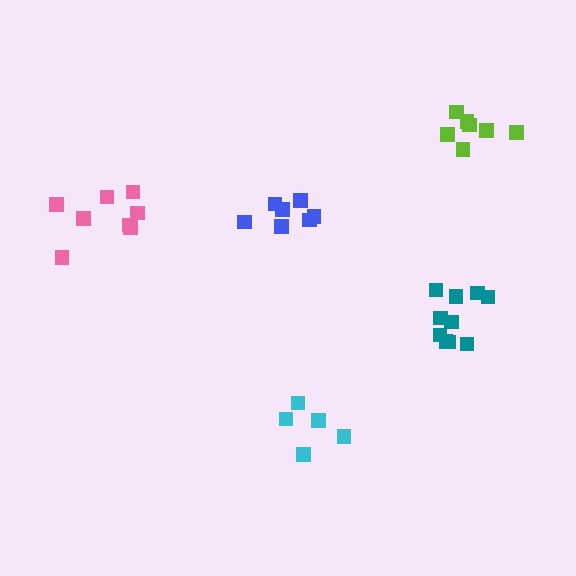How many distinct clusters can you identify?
There are 5 distinct clusters.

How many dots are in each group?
Group 1: 7 dots, Group 2: 10 dots, Group 3: 7 dots, Group 4: 8 dots, Group 5: 5 dots (37 total).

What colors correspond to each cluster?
The clusters are colored: lime, teal, blue, pink, cyan.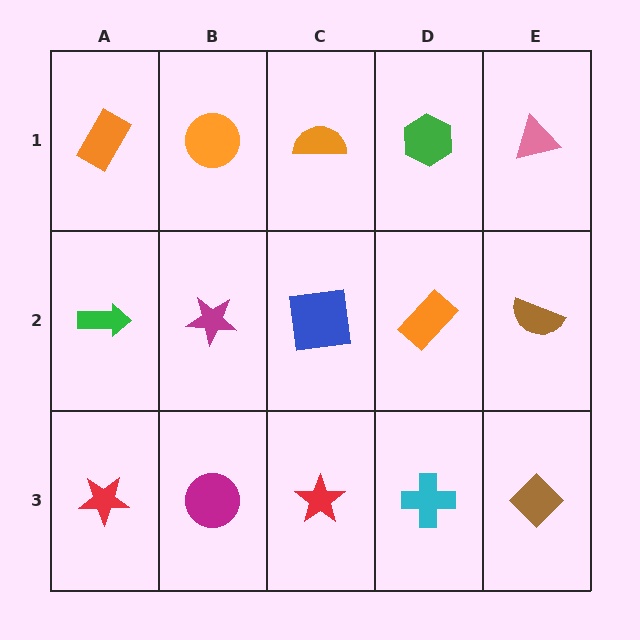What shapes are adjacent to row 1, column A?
A green arrow (row 2, column A), an orange circle (row 1, column B).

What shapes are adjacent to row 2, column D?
A green hexagon (row 1, column D), a cyan cross (row 3, column D), a blue square (row 2, column C), a brown semicircle (row 2, column E).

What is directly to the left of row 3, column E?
A cyan cross.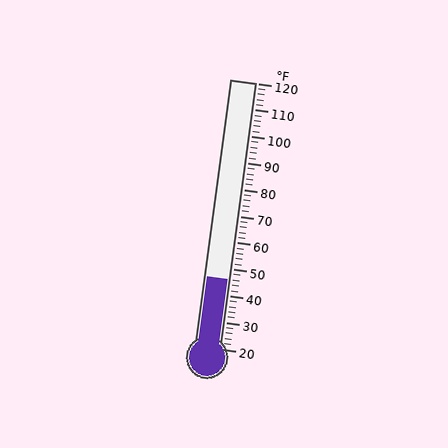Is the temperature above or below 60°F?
The temperature is below 60°F.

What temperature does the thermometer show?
The thermometer shows approximately 46°F.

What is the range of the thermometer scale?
The thermometer scale ranges from 20°F to 120°F.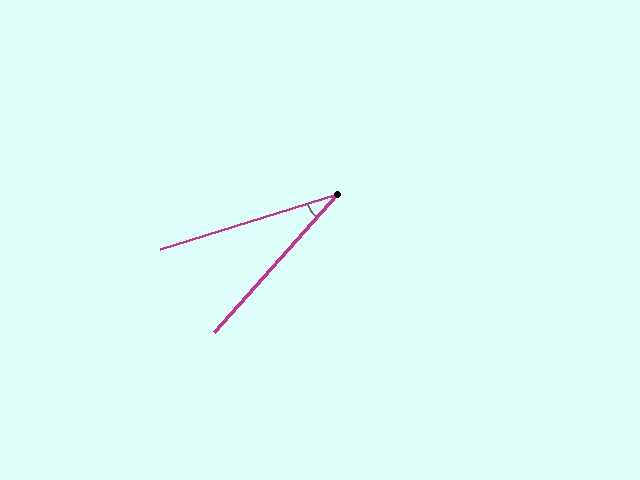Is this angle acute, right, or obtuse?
It is acute.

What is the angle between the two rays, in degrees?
Approximately 31 degrees.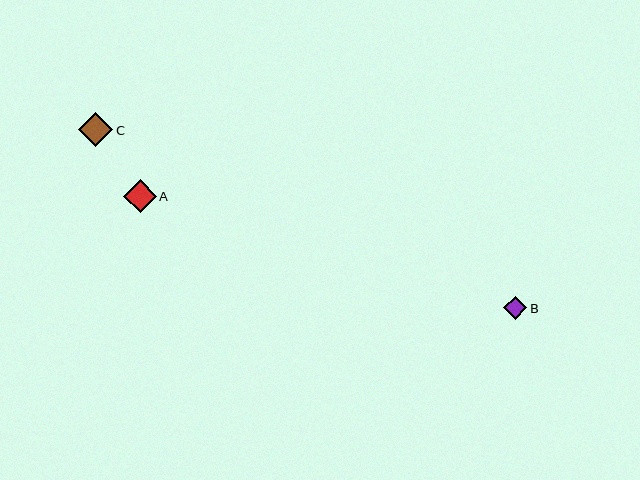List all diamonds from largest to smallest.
From largest to smallest: C, A, B.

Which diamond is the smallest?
Diamond B is the smallest with a size of approximately 23 pixels.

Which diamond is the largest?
Diamond C is the largest with a size of approximately 34 pixels.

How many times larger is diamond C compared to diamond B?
Diamond C is approximately 1.5 times the size of diamond B.